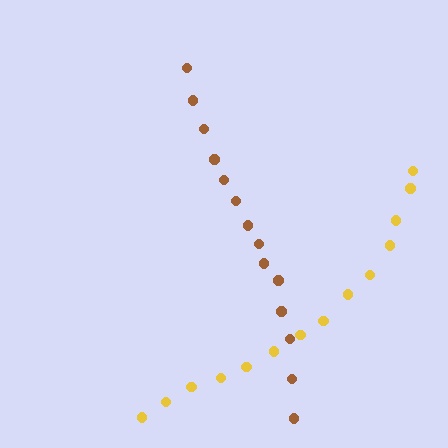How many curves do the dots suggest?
There are 2 distinct paths.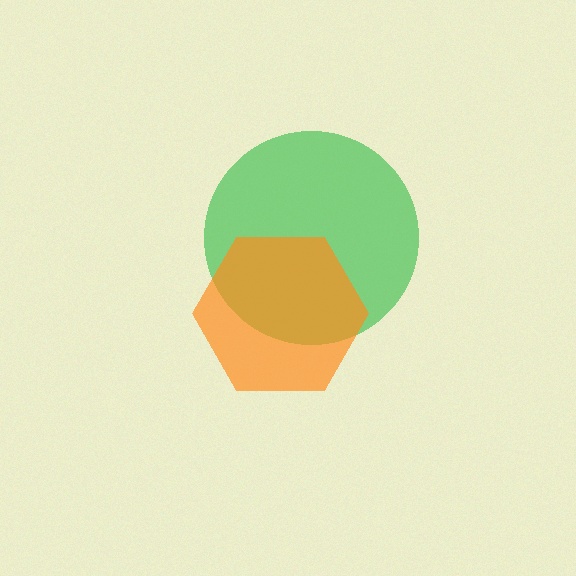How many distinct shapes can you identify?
There are 2 distinct shapes: a green circle, an orange hexagon.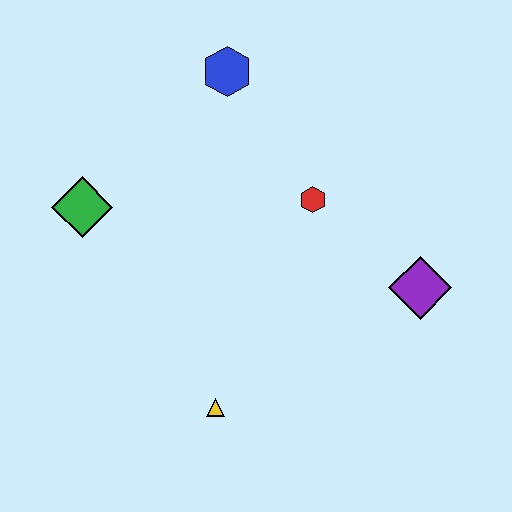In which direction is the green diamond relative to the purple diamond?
The green diamond is to the left of the purple diamond.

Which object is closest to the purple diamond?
The red hexagon is closest to the purple diamond.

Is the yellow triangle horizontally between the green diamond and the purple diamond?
Yes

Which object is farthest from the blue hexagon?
The yellow triangle is farthest from the blue hexagon.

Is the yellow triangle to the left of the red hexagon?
Yes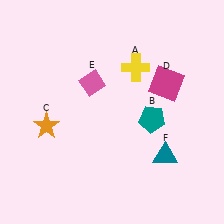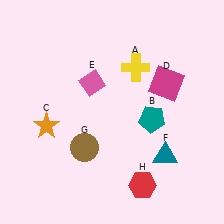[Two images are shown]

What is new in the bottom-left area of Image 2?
A brown circle (G) was added in the bottom-left area of Image 2.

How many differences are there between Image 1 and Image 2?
There are 2 differences between the two images.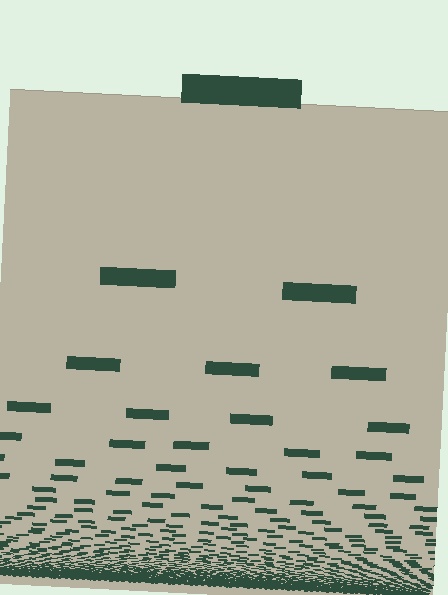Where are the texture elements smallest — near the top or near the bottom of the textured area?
Near the bottom.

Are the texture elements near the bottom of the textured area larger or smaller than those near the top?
Smaller. The gradient is inverted — elements near the bottom are smaller and denser.